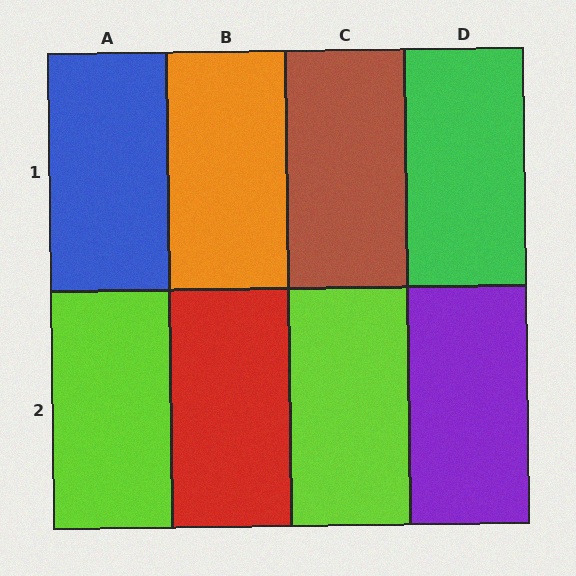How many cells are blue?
1 cell is blue.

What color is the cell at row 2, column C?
Lime.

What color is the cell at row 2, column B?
Red.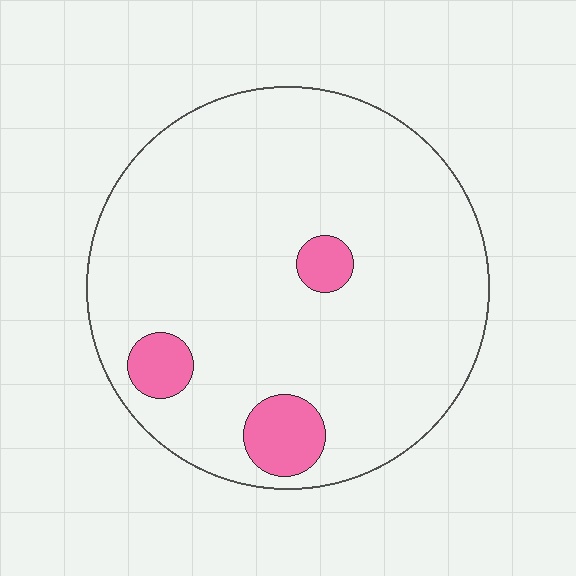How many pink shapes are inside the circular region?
3.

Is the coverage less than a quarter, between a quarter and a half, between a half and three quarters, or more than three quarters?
Less than a quarter.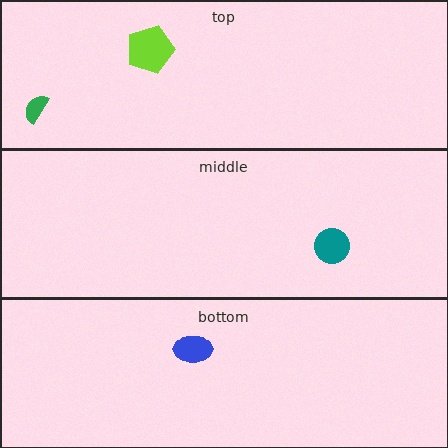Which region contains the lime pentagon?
The top region.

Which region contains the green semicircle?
The top region.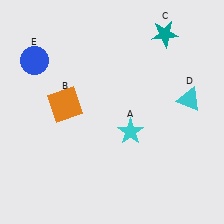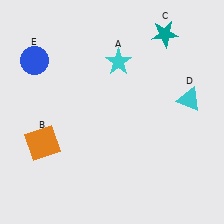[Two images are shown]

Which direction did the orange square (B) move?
The orange square (B) moved down.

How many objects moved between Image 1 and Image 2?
2 objects moved between the two images.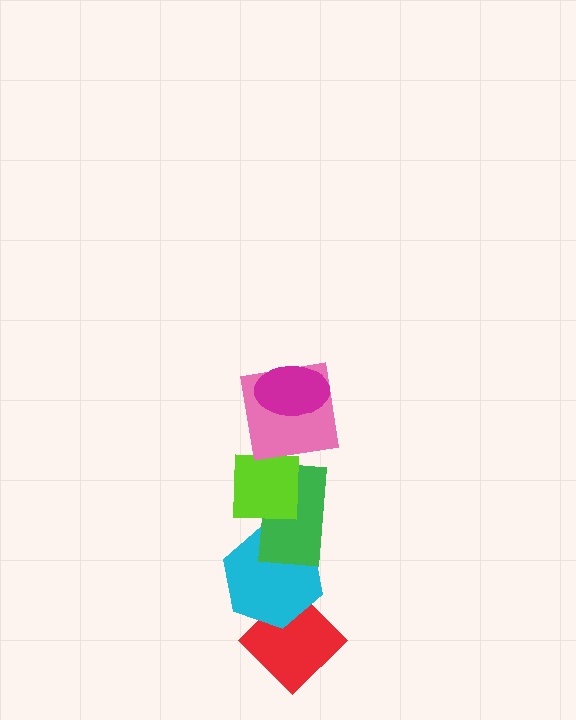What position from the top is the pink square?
The pink square is 2nd from the top.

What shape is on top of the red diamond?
The cyan hexagon is on top of the red diamond.